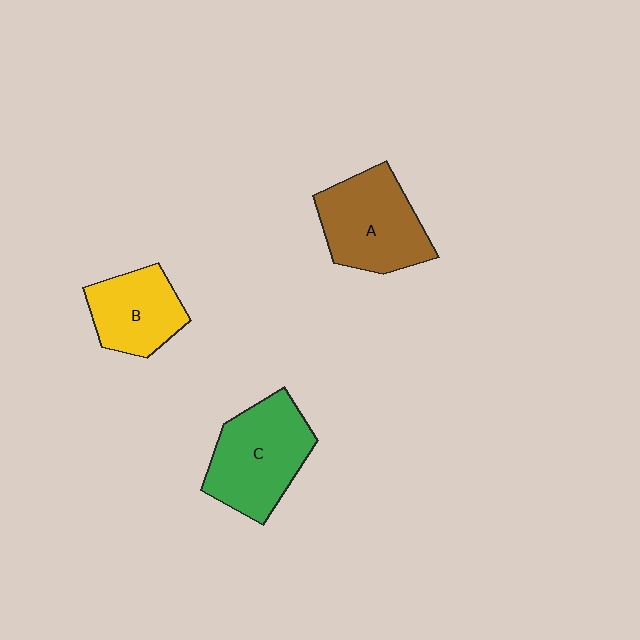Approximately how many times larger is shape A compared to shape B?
Approximately 1.3 times.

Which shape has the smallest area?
Shape B (yellow).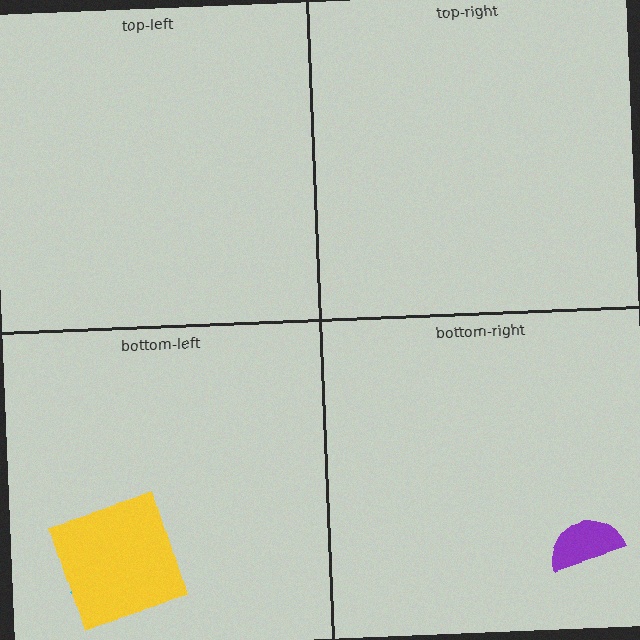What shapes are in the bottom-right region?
The purple semicircle.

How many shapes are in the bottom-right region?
1.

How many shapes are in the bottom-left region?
2.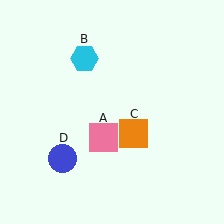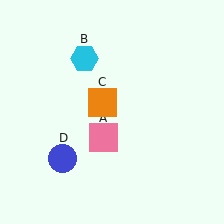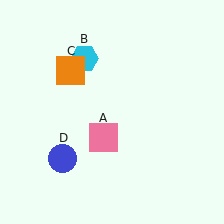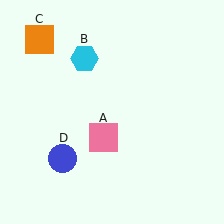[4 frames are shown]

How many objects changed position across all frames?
1 object changed position: orange square (object C).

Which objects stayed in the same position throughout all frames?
Pink square (object A) and cyan hexagon (object B) and blue circle (object D) remained stationary.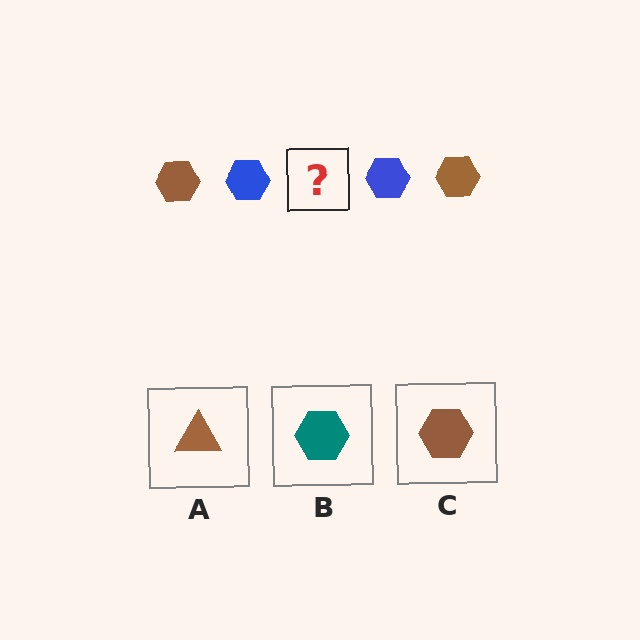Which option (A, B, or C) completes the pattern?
C.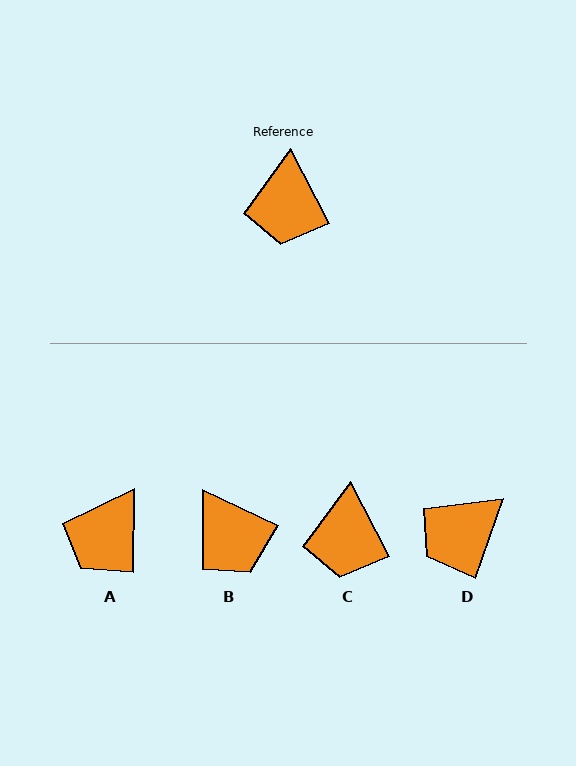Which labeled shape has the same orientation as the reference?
C.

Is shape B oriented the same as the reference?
No, it is off by about 37 degrees.